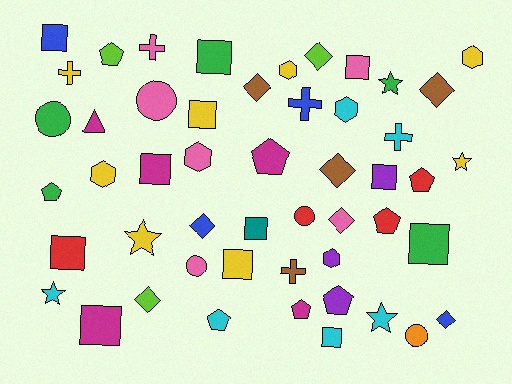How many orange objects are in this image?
There is 1 orange object.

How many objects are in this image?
There are 50 objects.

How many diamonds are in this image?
There are 8 diamonds.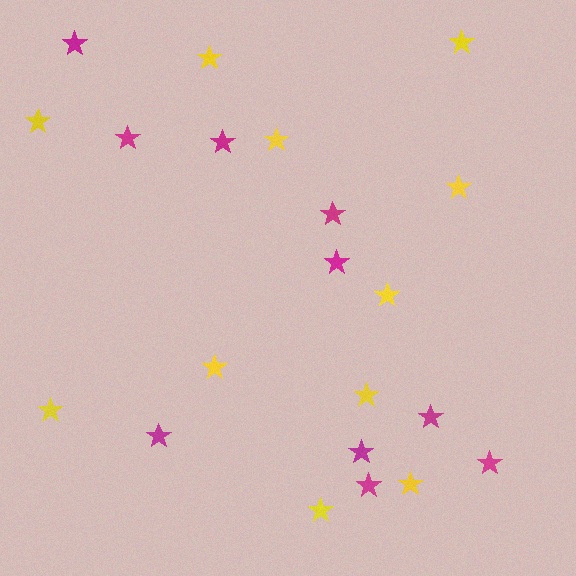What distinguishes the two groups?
There are 2 groups: one group of yellow stars (11) and one group of magenta stars (10).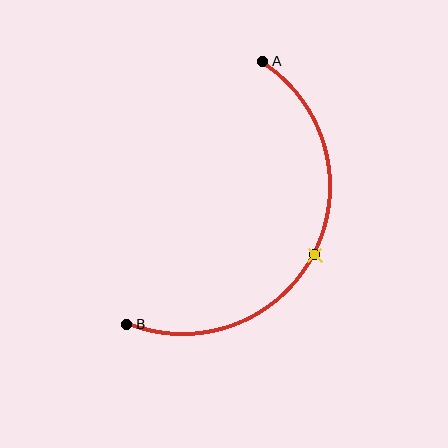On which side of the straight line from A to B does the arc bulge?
The arc bulges to the right of the straight line connecting A and B.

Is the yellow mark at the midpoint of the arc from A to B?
Yes. The yellow mark lies on the arc at equal arc-length from both A and B — it is the arc midpoint.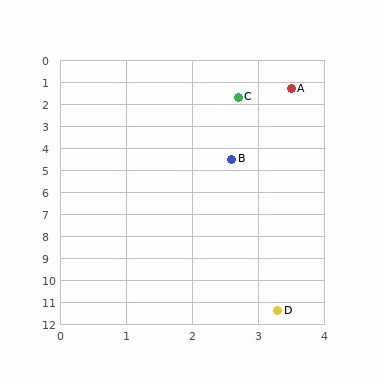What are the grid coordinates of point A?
Point A is at approximately (3.5, 1.3).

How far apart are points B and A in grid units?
Points B and A are about 3.3 grid units apart.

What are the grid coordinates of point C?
Point C is at approximately (2.7, 1.7).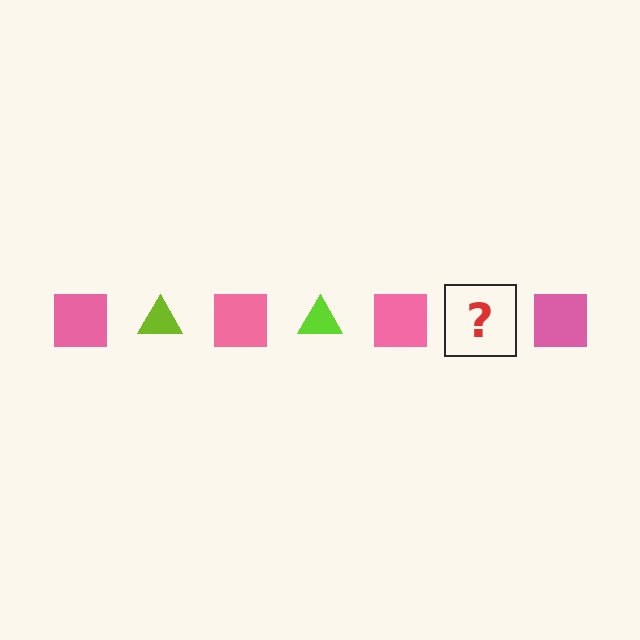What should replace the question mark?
The question mark should be replaced with a lime triangle.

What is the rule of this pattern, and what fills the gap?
The rule is that the pattern alternates between pink square and lime triangle. The gap should be filled with a lime triangle.